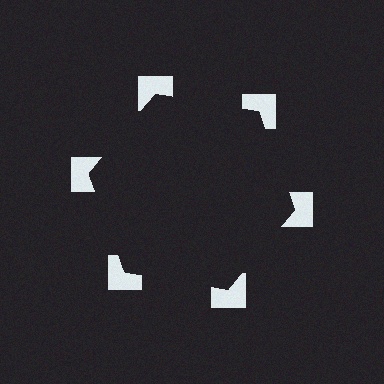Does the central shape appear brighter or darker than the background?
It typically appears slightly darker than the background, even though no actual brightness change is drawn.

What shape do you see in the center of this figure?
An illusory hexagon — its edges are inferred from the aligned wedge cuts in the notched squares, not physically drawn.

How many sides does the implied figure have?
6 sides.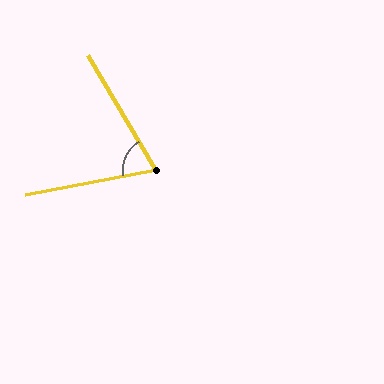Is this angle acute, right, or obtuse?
It is acute.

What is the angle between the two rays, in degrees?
Approximately 70 degrees.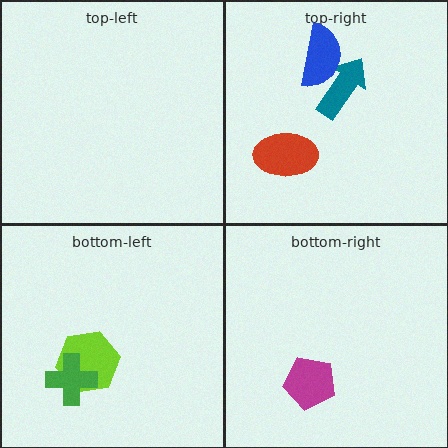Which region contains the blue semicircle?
The top-right region.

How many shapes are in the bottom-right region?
1.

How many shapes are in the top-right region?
3.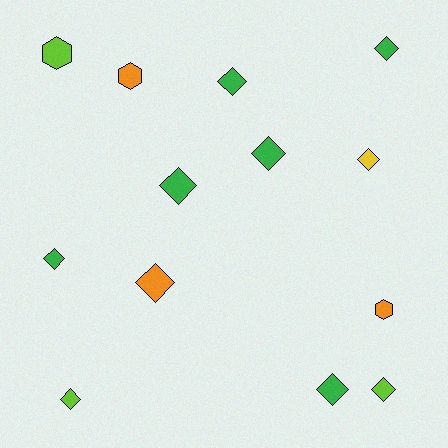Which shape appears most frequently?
Diamond, with 10 objects.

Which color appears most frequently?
Green, with 6 objects.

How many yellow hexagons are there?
There are no yellow hexagons.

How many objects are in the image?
There are 13 objects.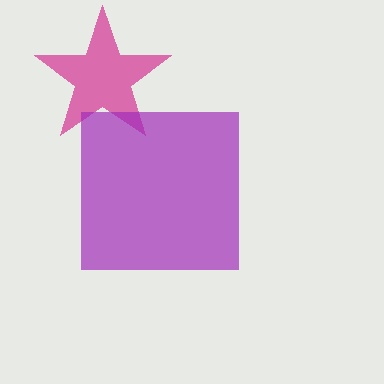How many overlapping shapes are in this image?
There are 2 overlapping shapes in the image.